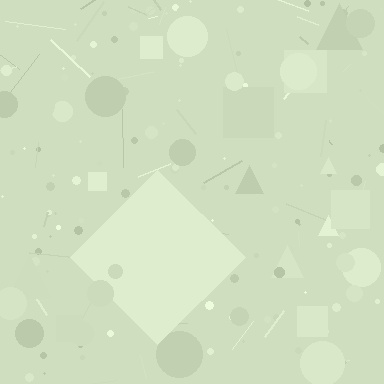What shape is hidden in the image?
A diamond is hidden in the image.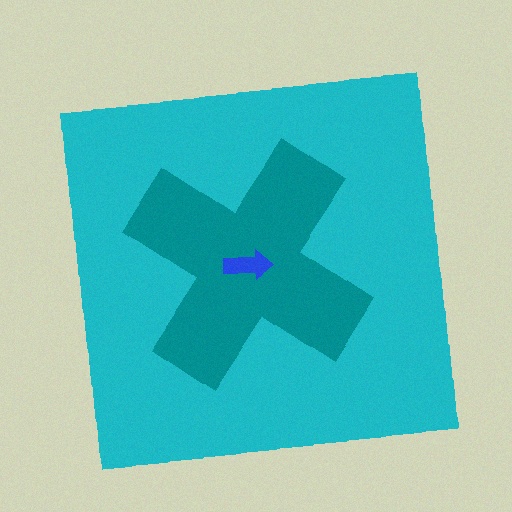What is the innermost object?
The blue arrow.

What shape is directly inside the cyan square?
The teal cross.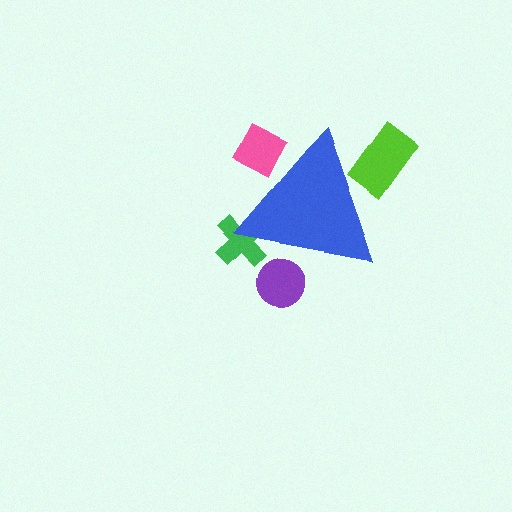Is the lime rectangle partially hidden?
Yes, the lime rectangle is partially hidden behind the blue triangle.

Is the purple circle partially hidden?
Yes, the purple circle is partially hidden behind the blue triangle.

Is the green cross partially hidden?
Yes, the green cross is partially hidden behind the blue triangle.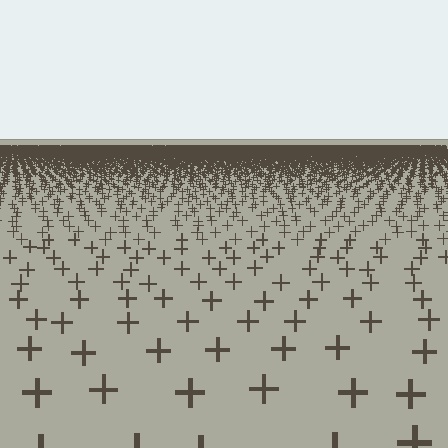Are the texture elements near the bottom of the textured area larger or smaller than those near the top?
Larger. Near the bottom, elements are closer to the viewer and appear at a bigger on-screen size.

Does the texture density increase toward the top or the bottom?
Density increases toward the top.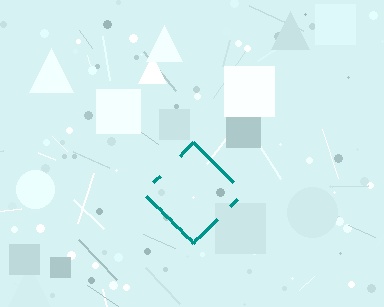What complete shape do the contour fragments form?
The contour fragments form a diamond.